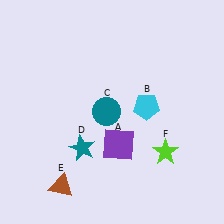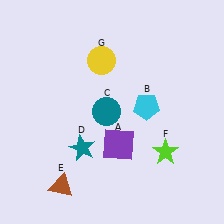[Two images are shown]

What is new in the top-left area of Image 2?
A yellow circle (G) was added in the top-left area of Image 2.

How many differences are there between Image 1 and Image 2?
There is 1 difference between the two images.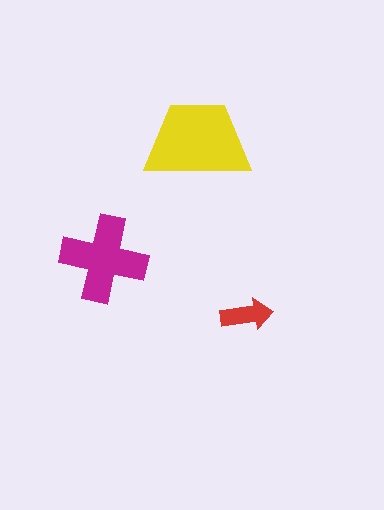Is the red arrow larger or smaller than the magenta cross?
Smaller.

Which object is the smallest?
The red arrow.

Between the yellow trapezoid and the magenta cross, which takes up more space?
The yellow trapezoid.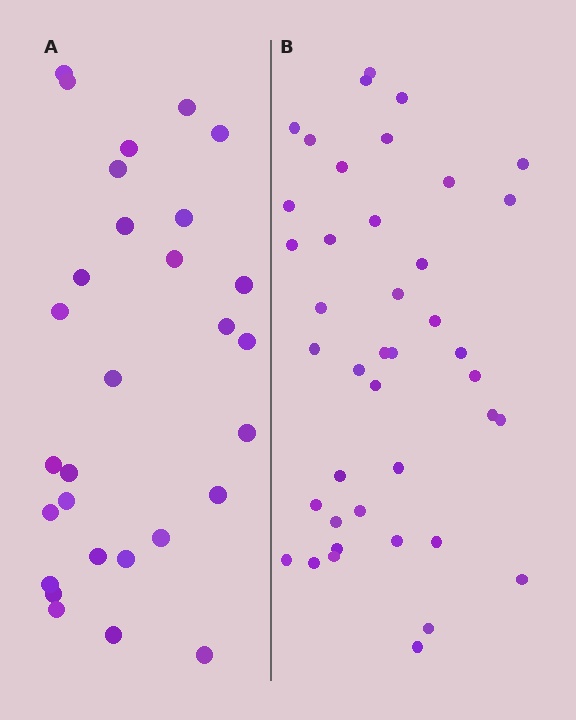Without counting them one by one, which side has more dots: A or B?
Region B (the right region) has more dots.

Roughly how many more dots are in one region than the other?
Region B has roughly 12 or so more dots than region A.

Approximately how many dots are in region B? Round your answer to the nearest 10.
About 40 dots. (The exact count is 41, which rounds to 40.)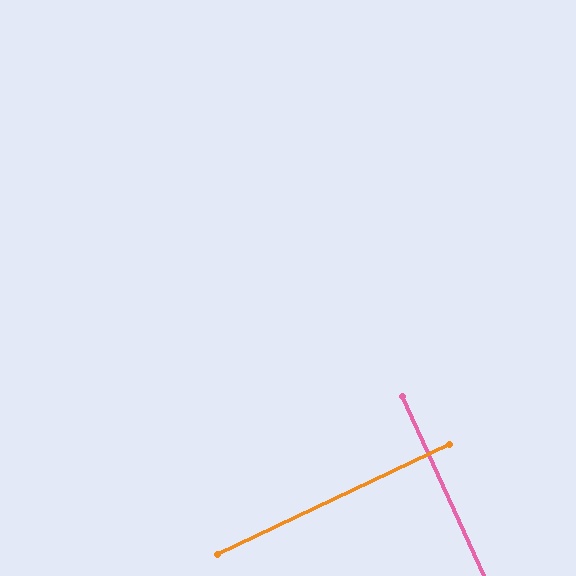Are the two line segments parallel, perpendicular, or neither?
Perpendicular — they meet at approximately 89°.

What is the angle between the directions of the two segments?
Approximately 89 degrees.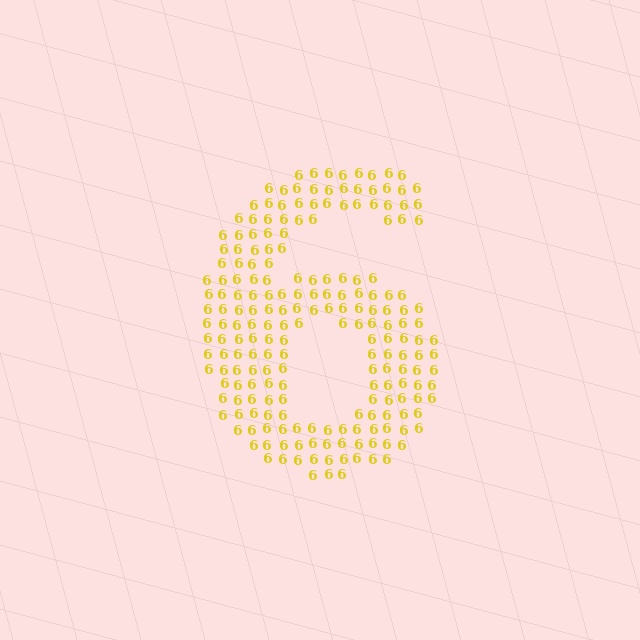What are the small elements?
The small elements are digit 6's.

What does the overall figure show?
The overall figure shows the digit 6.